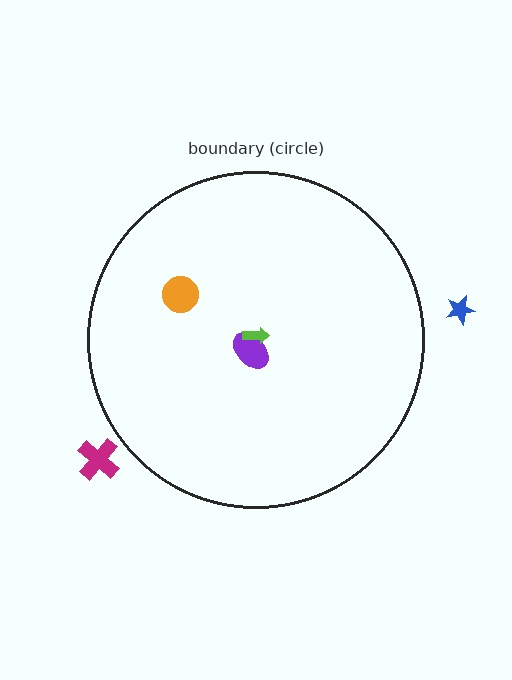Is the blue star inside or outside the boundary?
Outside.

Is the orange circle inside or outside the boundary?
Inside.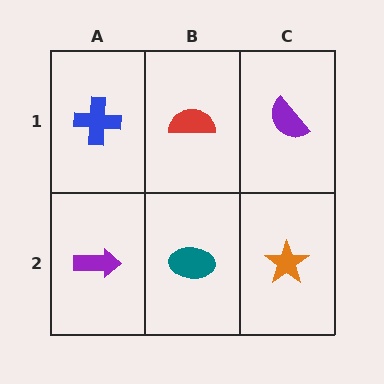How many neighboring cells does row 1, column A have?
2.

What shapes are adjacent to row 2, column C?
A purple semicircle (row 1, column C), a teal ellipse (row 2, column B).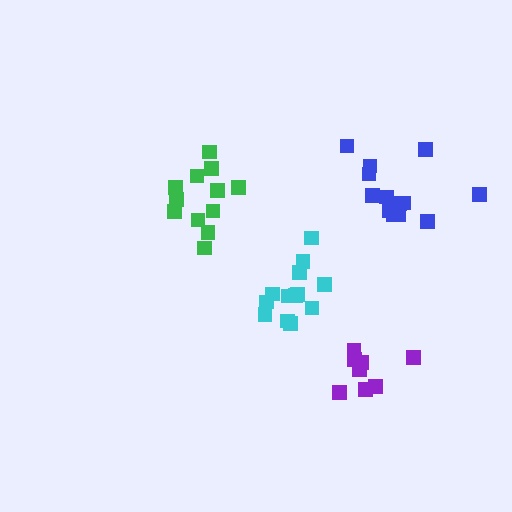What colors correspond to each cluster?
The clusters are colored: cyan, blue, purple, green.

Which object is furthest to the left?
The green cluster is leftmost.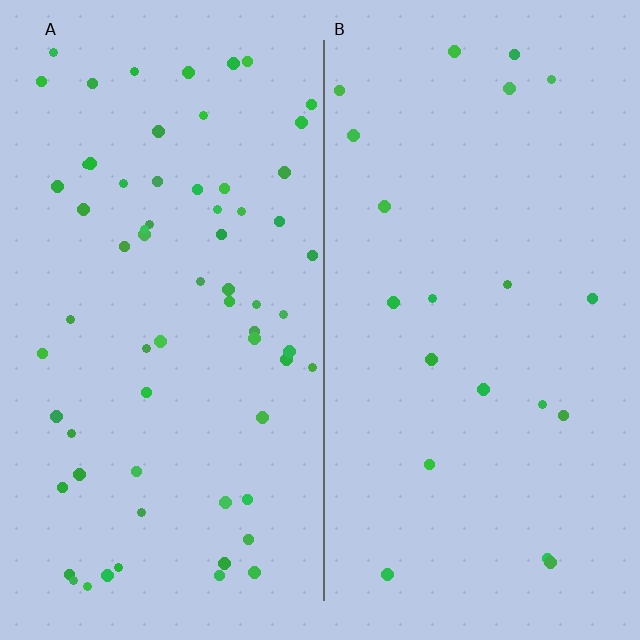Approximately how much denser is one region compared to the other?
Approximately 3.2× — region A over region B.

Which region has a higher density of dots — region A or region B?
A (the left).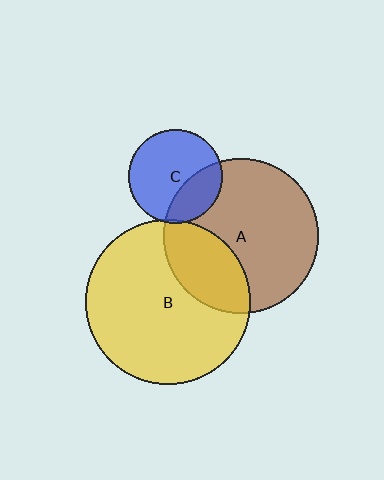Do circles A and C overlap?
Yes.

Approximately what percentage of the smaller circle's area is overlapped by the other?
Approximately 30%.